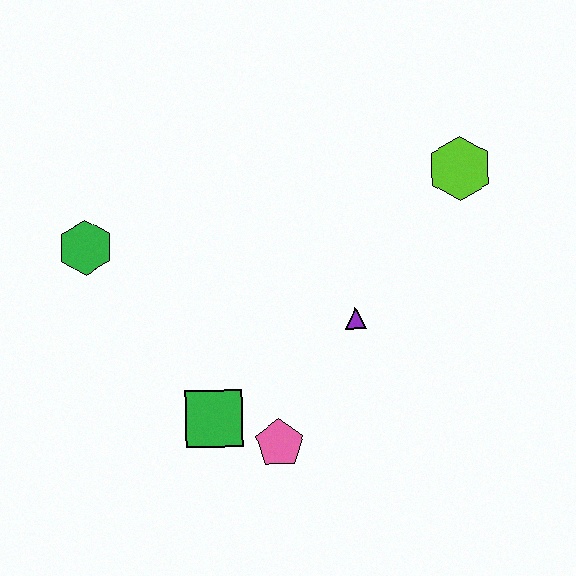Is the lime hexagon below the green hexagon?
No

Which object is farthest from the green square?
The lime hexagon is farthest from the green square.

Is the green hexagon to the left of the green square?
Yes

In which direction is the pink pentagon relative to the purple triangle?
The pink pentagon is below the purple triangle.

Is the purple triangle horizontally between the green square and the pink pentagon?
No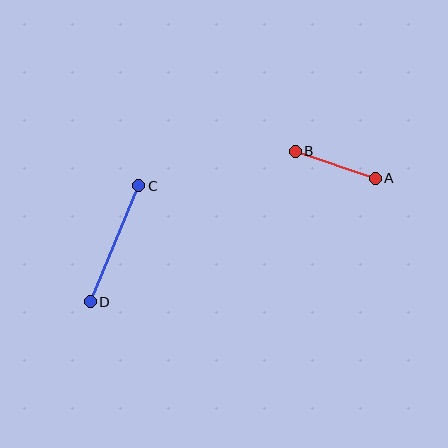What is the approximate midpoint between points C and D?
The midpoint is at approximately (114, 244) pixels.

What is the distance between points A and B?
The distance is approximately 84 pixels.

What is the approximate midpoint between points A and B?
The midpoint is at approximately (335, 165) pixels.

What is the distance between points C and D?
The distance is approximately 126 pixels.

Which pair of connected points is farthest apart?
Points C and D are farthest apart.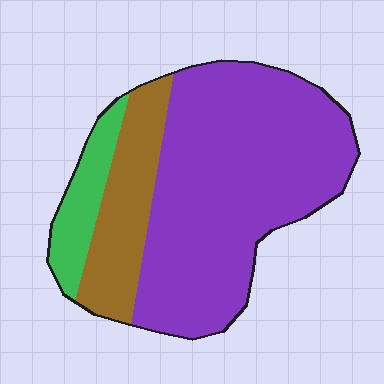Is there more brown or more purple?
Purple.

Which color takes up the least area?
Green, at roughly 10%.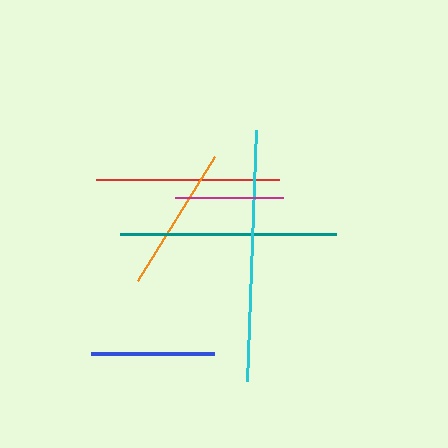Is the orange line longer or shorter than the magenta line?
The orange line is longer than the magenta line.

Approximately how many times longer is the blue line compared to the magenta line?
The blue line is approximately 1.1 times the length of the magenta line.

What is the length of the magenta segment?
The magenta segment is approximately 108 pixels long.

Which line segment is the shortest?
The magenta line is the shortest at approximately 108 pixels.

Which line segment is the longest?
The cyan line is the longest at approximately 251 pixels.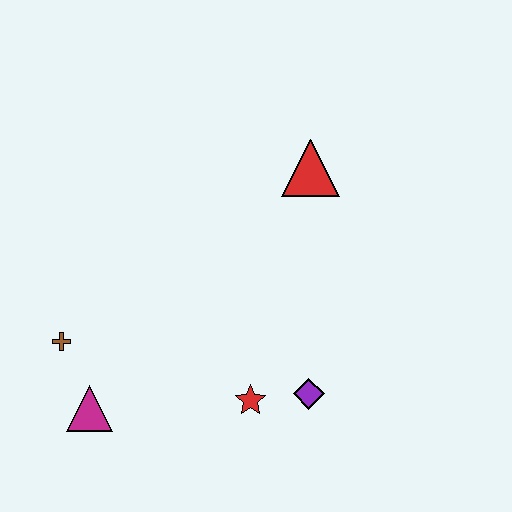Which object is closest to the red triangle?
The purple diamond is closest to the red triangle.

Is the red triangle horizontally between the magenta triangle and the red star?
No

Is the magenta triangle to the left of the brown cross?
No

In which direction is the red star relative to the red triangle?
The red star is below the red triangle.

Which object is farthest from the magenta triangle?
The red triangle is farthest from the magenta triangle.